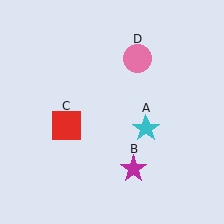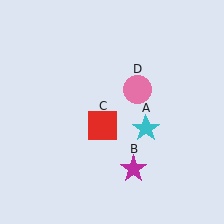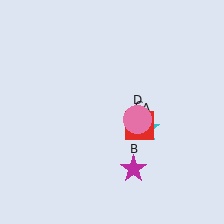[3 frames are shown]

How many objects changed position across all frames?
2 objects changed position: red square (object C), pink circle (object D).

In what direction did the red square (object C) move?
The red square (object C) moved right.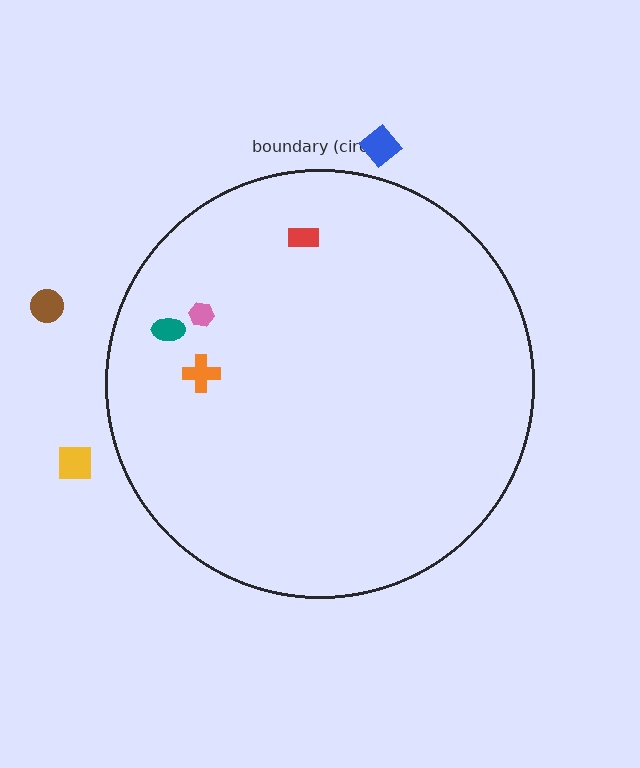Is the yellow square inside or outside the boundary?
Outside.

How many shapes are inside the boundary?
4 inside, 3 outside.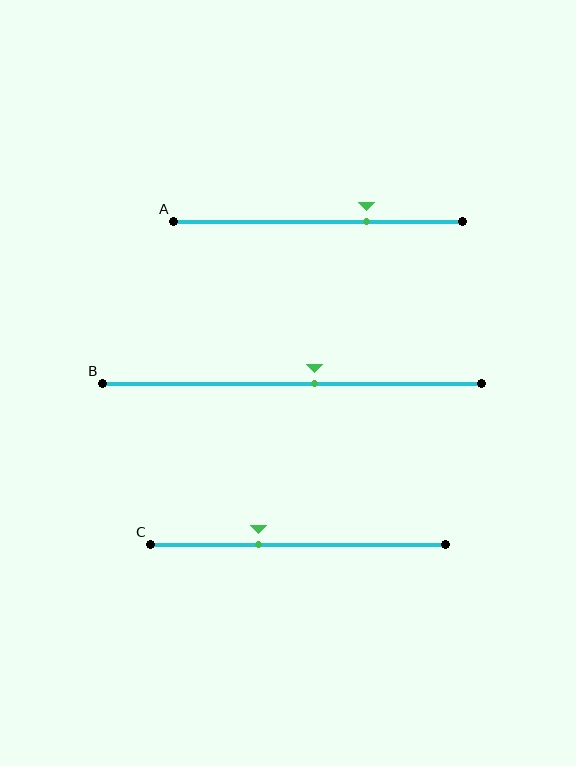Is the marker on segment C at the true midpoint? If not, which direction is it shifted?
No, the marker on segment C is shifted to the left by about 13% of the segment length.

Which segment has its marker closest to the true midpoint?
Segment B has its marker closest to the true midpoint.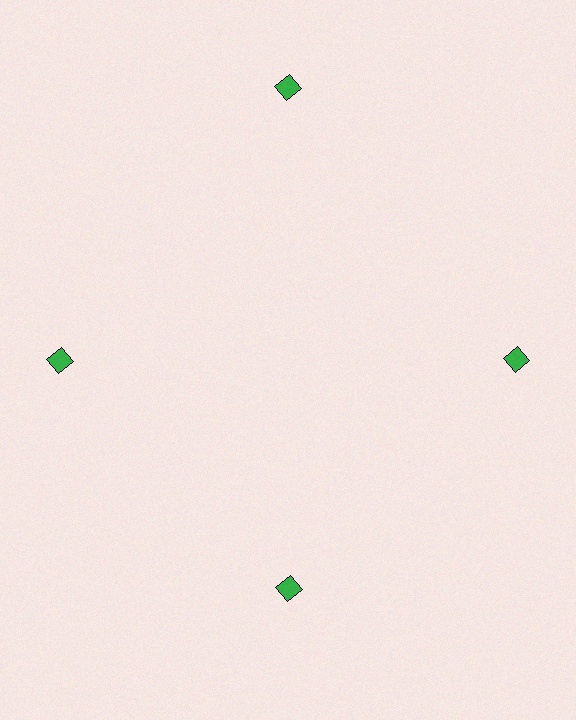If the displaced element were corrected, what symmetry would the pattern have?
It would have 4-fold rotational symmetry — the pattern would map onto itself every 90 degrees.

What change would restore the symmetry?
The symmetry would be restored by moving it inward, back onto the ring so that all 4 diamonds sit at equal angles and equal distance from the center.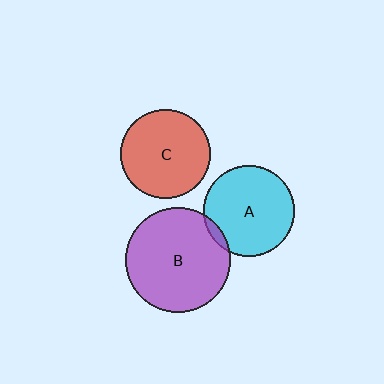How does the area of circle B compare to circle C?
Approximately 1.4 times.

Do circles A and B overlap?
Yes.